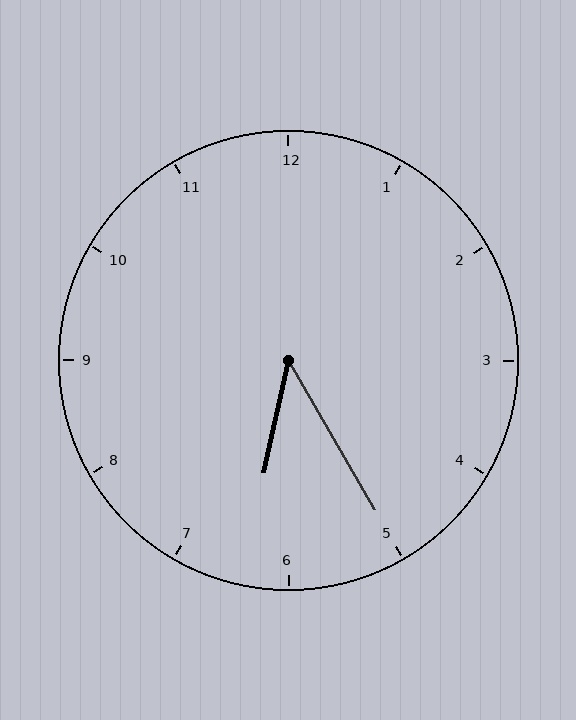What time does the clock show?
6:25.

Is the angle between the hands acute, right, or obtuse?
It is acute.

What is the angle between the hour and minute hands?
Approximately 42 degrees.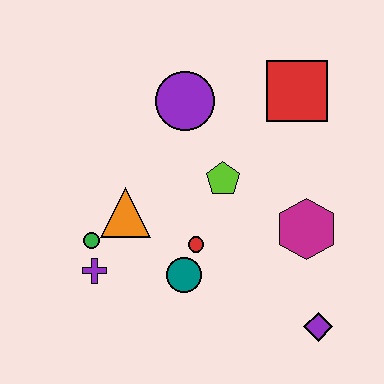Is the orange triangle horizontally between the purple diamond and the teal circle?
No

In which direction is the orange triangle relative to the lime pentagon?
The orange triangle is to the left of the lime pentagon.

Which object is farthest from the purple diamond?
The purple circle is farthest from the purple diamond.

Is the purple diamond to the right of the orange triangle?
Yes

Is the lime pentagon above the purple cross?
Yes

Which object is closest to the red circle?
The teal circle is closest to the red circle.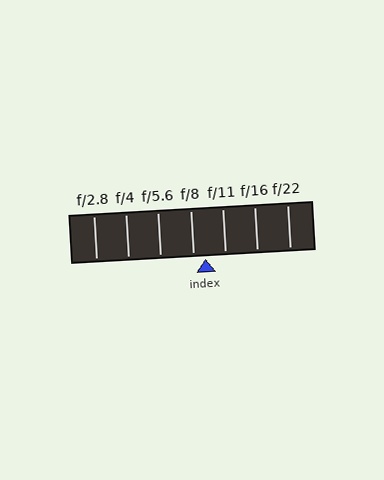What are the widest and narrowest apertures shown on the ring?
The widest aperture shown is f/2.8 and the narrowest is f/22.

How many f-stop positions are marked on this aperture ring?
There are 7 f-stop positions marked.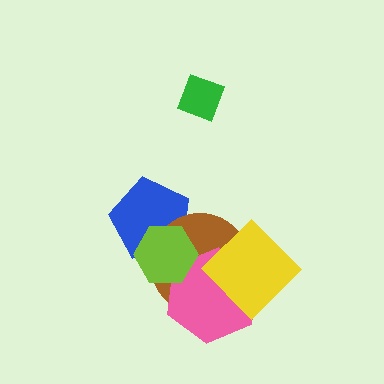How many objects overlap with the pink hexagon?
3 objects overlap with the pink hexagon.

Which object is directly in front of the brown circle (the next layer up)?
The pink hexagon is directly in front of the brown circle.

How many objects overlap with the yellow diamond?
2 objects overlap with the yellow diamond.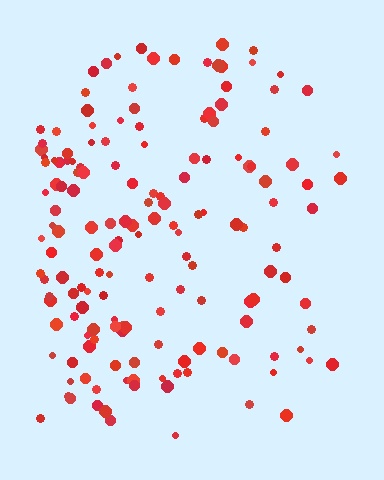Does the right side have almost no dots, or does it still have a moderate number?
Still a moderate number, just noticeably fewer than the left.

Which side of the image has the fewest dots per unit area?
The right.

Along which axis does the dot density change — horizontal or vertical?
Horizontal.